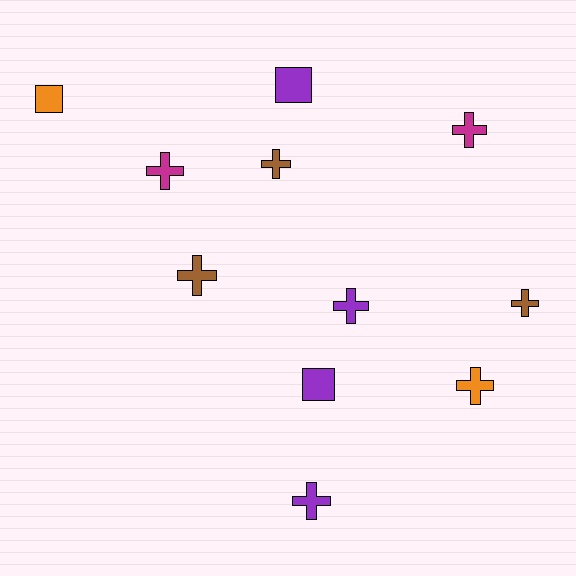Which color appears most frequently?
Purple, with 4 objects.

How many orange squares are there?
There is 1 orange square.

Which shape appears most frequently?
Cross, with 8 objects.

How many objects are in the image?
There are 11 objects.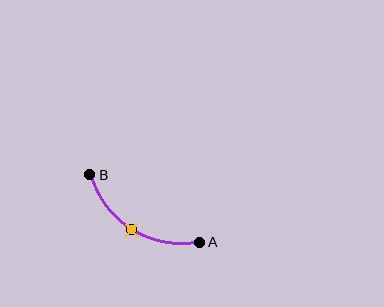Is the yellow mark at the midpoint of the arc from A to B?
Yes. The yellow mark lies on the arc at equal arc-length from both A and B — it is the arc midpoint.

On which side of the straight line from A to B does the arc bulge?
The arc bulges below the straight line connecting A and B.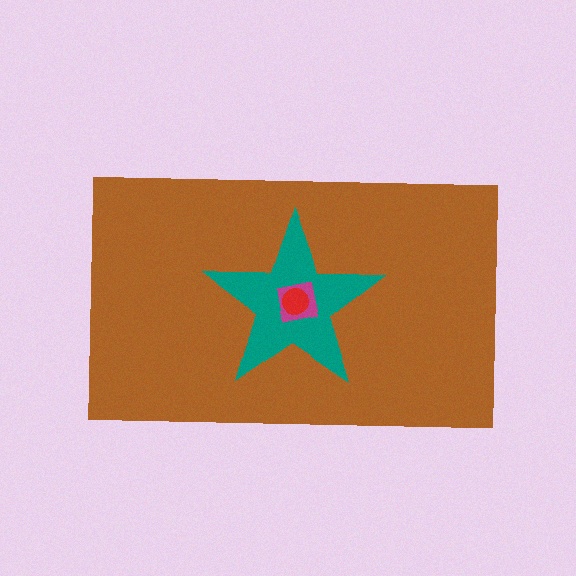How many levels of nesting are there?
4.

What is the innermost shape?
The red circle.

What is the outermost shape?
The brown rectangle.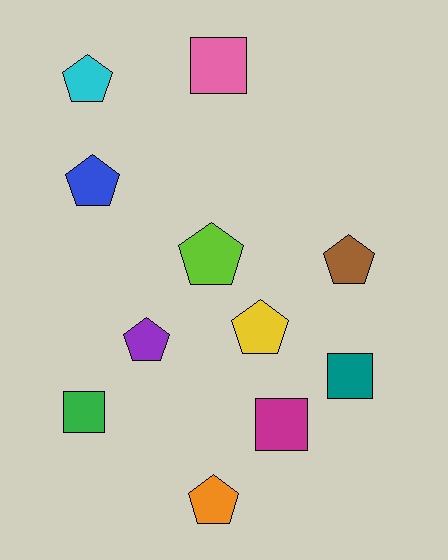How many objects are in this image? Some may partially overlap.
There are 11 objects.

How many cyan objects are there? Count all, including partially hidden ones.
There is 1 cyan object.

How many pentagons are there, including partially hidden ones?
There are 7 pentagons.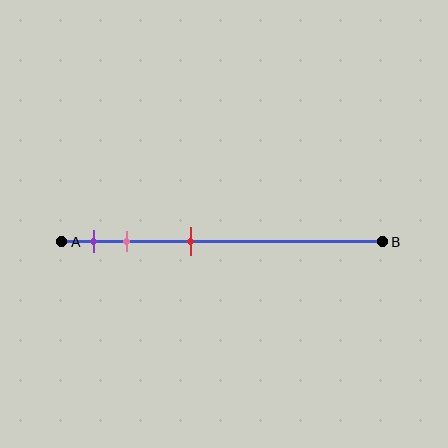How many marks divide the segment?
There are 3 marks dividing the segment.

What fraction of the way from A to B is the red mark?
The red mark is approximately 40% (0.4) of the way from A to B.